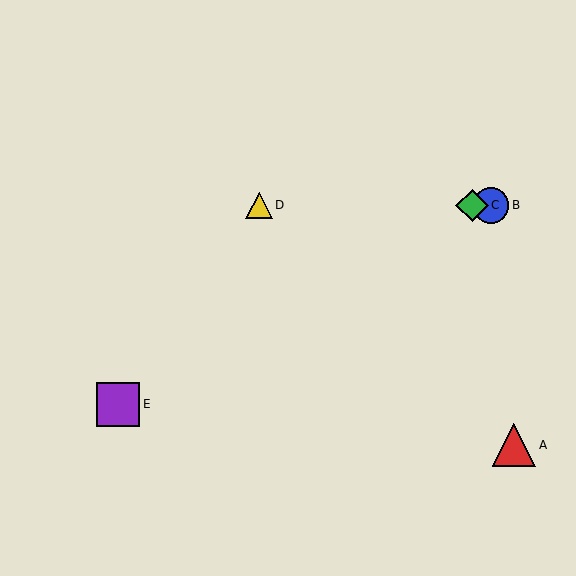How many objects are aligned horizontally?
3 objects (B, C, D) are aligned horizontally.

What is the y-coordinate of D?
Object D is at y≈205.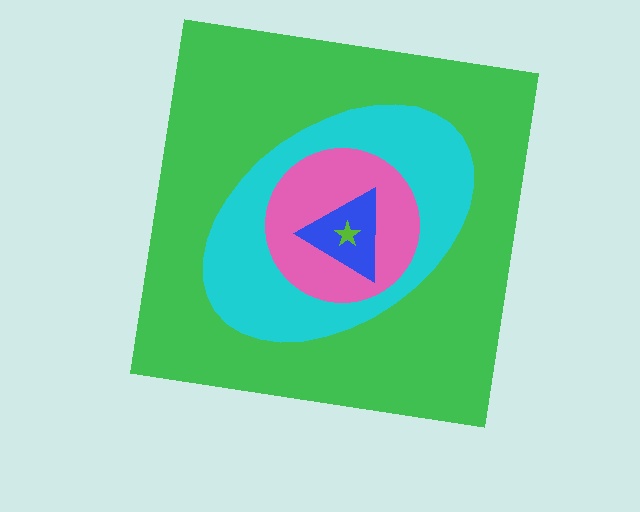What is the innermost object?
The lime star.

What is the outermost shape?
The green square.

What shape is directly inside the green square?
The cyan ellipse.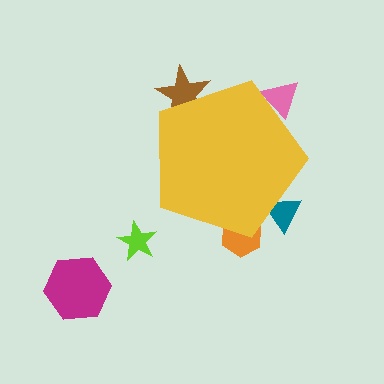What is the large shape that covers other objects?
A yellow pentagon.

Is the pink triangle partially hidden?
Yes, the pink triangle is partially hidden behind the yellow pentagon.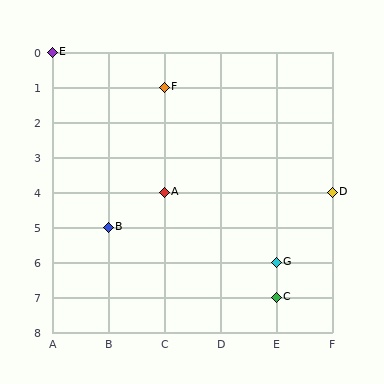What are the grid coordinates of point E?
Point E is at grid coordinates (A, 0).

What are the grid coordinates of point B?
Point B is at grid coordinates (B, 5).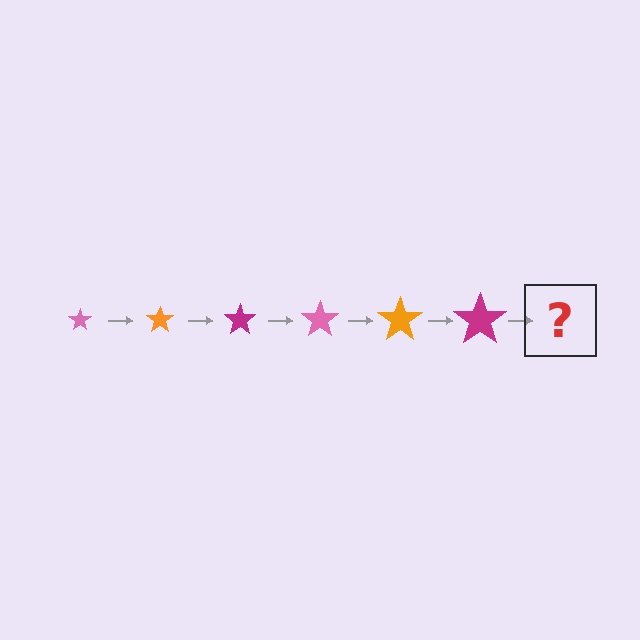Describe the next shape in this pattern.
It should be a pink star, larger than the previous one.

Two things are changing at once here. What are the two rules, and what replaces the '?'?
The two rules are that the star grows larger each step and the color cycles through pink, orange, and magenta. The '?' should be a pink star, larger than the previous one.